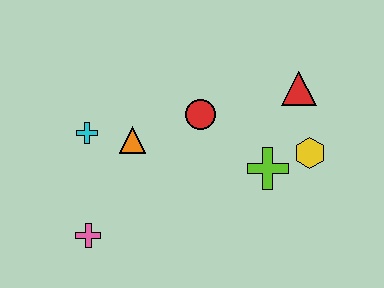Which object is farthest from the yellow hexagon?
The pink cross is farthest from the yellow hexagon.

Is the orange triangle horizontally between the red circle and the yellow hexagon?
No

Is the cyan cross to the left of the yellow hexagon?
Yes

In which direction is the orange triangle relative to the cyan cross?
The orange triangle is to the right of the cyan cross.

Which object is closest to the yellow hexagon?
The lime cross is closest to the yellow hexagon.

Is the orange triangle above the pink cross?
Yes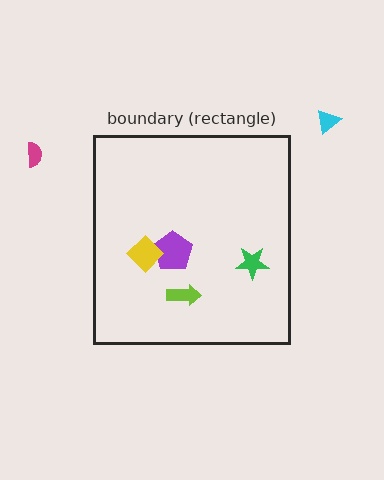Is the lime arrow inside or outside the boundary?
Inside.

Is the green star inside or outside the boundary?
Inside.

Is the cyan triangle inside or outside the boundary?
Outside.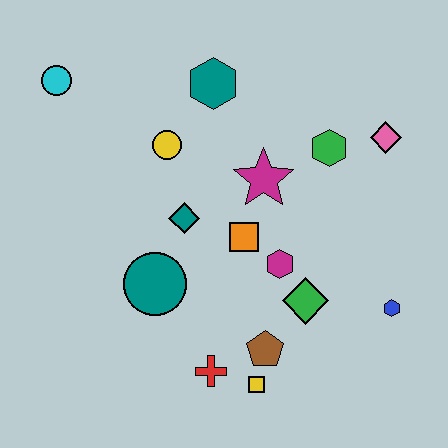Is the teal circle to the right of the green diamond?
No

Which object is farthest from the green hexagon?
The cyan circle is farthest from the green hexagon.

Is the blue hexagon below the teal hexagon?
Yes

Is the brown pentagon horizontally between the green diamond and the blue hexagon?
No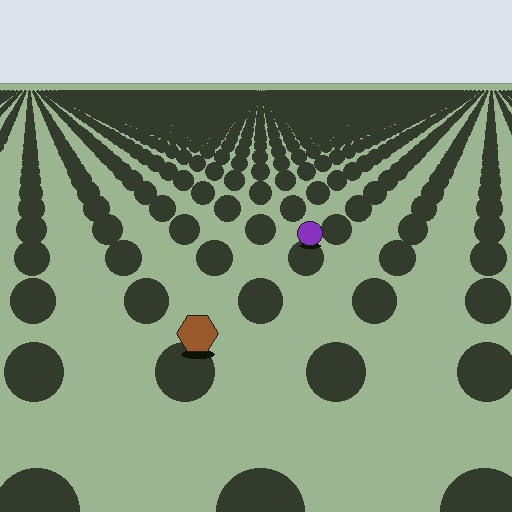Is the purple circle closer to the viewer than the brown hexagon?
No. The brown hexagon is closer — you can tell from the texture gradient: the ground texture is coarser near it.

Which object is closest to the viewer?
The brown hexagon is closest. The texture marks near it are larger and more spread out.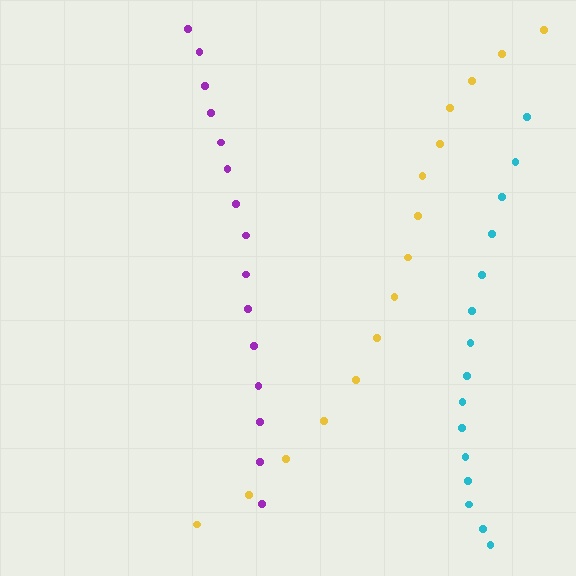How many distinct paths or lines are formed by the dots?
There are 3 distinct paths.